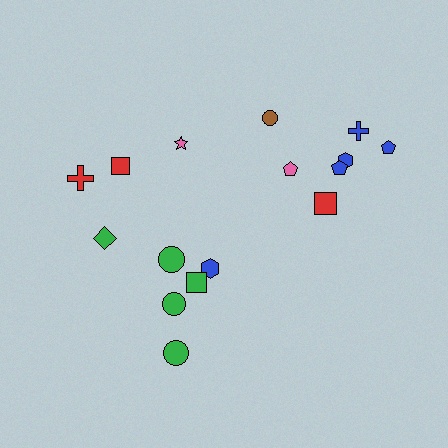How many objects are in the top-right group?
There are 7 objects.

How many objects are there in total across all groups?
There are 16 objects.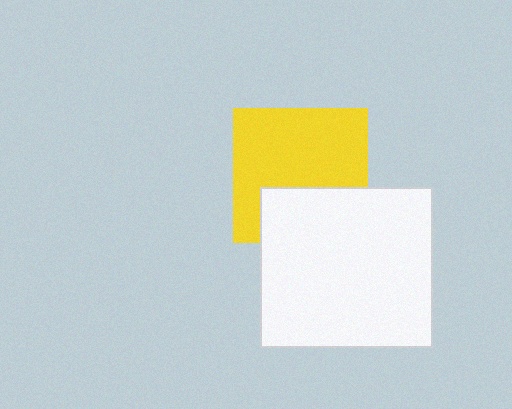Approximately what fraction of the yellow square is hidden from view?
Roughly 33% of the yellow square is hidden behind the white rectangle.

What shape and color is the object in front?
The object in front is a white rectangle.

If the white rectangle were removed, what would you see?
You would see the complete yellow square.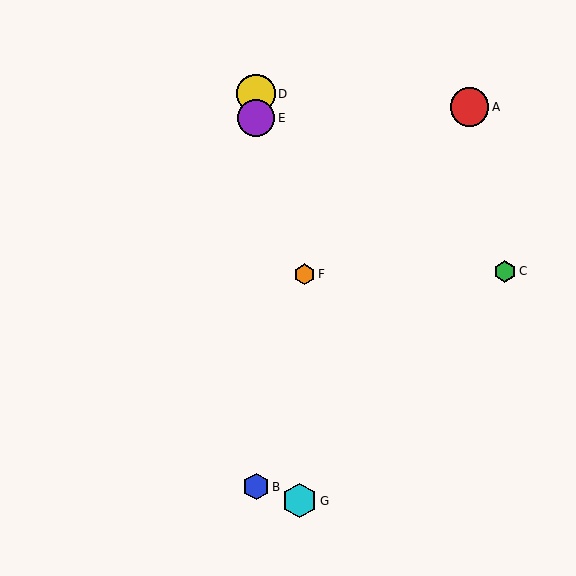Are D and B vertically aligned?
Yes, both are at x≈256.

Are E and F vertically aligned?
No, E is at x≈256 and F is at x≈305.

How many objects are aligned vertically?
3 objects (B, D, E) are aligned vertically.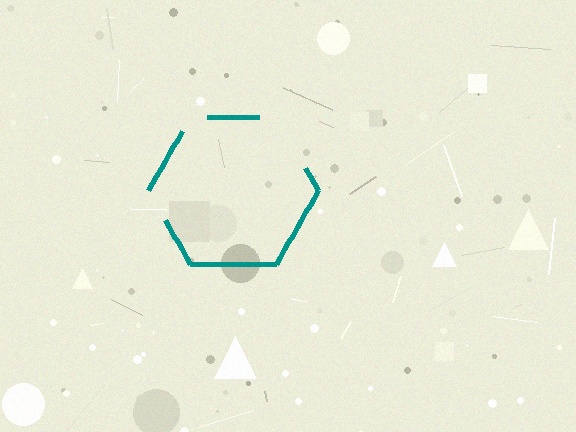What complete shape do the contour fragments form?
The contour fragments form a hexagon.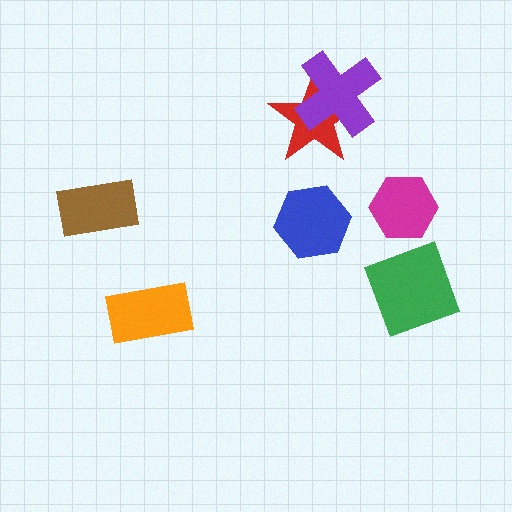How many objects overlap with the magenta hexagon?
0 objects overlap with the magenta hexagon.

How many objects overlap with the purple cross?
1 object overlaps with the purple cross.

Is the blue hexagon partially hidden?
No, no other shape covers it.